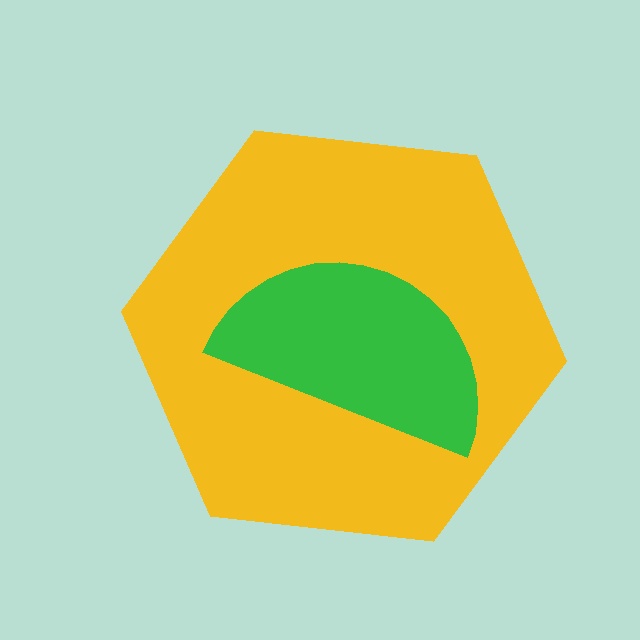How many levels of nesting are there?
2.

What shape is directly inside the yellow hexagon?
The green semicircle.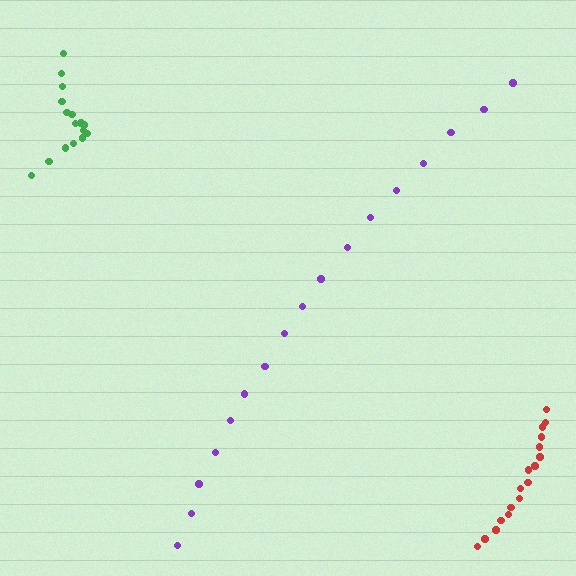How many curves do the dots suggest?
There are 3 distinct paths.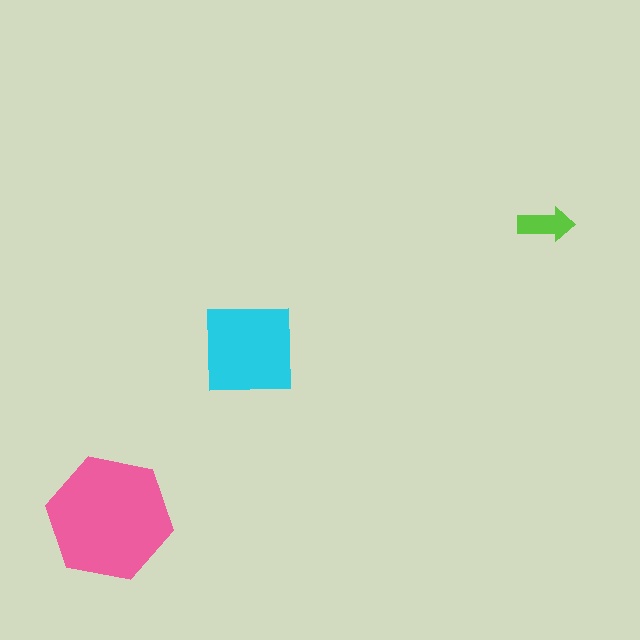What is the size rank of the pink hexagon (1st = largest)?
1st.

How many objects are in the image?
There are 3 objects in the image.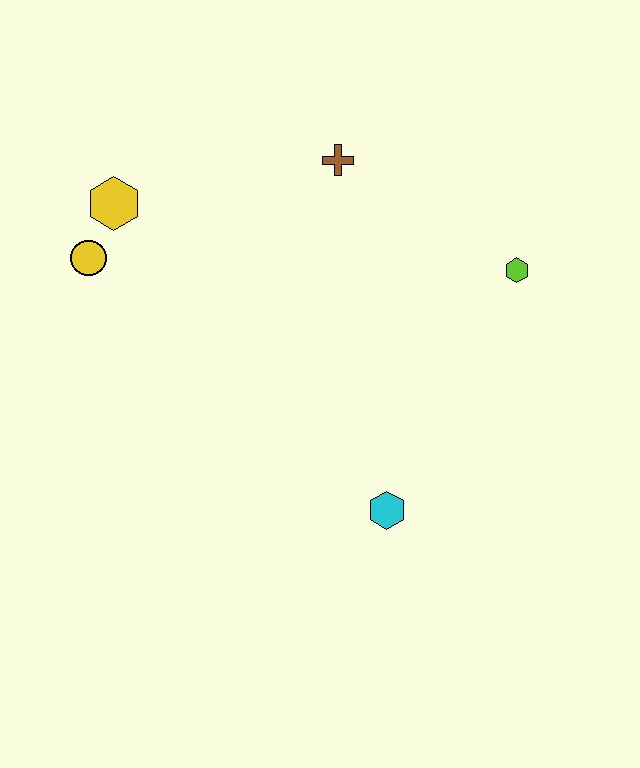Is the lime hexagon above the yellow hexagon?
No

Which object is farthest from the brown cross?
The cyan hexagon is farthest from the brown cross.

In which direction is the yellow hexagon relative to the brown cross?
The yellow hexagon is to the left of the brown cross.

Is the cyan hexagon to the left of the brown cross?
No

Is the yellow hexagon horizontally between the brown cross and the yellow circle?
Yes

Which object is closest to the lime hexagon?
The brown cross is closest to the lime hexagon.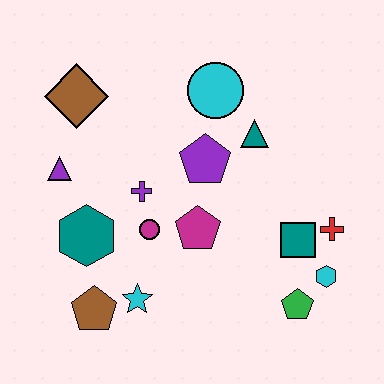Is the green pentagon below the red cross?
Yes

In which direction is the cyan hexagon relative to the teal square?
The cyan hexagon is below the teal square.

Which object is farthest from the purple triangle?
The cyan hexagon is farthest from the purple triangle.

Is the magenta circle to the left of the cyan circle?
Yes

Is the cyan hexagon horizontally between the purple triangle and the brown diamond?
No